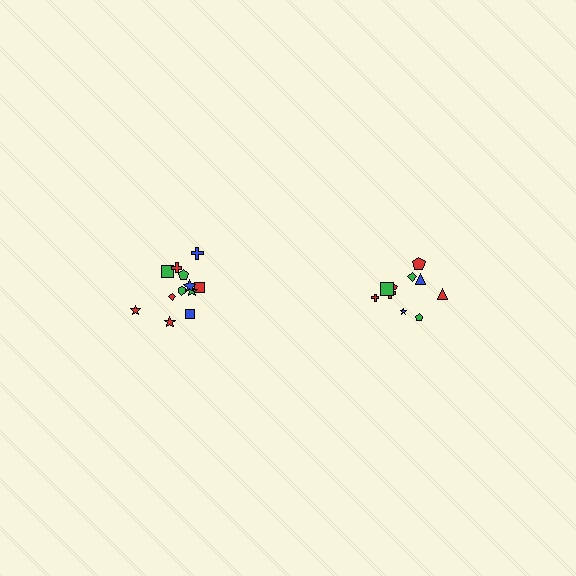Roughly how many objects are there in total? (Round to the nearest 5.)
Roughly 20 objects in total.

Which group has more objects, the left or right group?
The left group.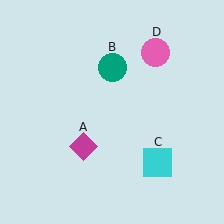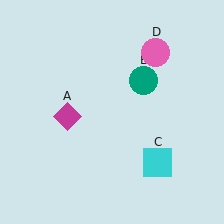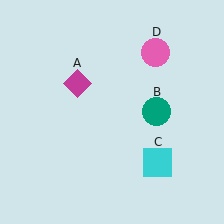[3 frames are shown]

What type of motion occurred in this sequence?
The magenta diamond (object A), teal circle (object B) rotated clockwise around the center of the scene.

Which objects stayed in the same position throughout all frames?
Cyan square (object C) and pink circle (object D) remained stationary.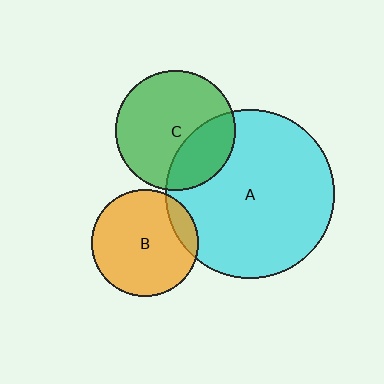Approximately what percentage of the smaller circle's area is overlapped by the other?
Approximately 10%.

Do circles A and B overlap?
Yes.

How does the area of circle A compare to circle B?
Approximately 2.5 times.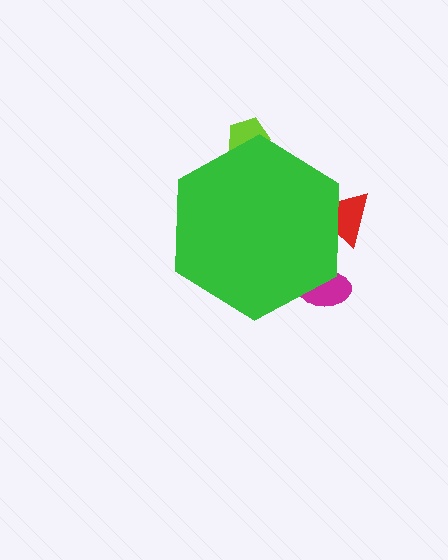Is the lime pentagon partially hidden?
Yes, the lime pentagon is partially hidden behind the green hexagon.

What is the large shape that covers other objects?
A green hexagon.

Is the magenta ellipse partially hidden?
Yes, the magenta ellipse is partially hidden behind the green hexagon.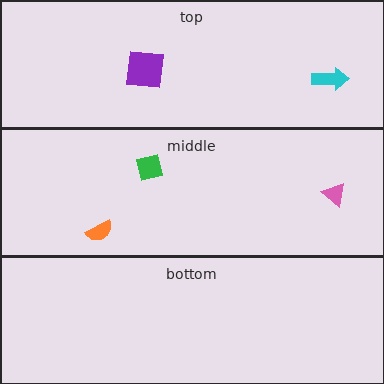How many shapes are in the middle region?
3.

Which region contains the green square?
The middle region.